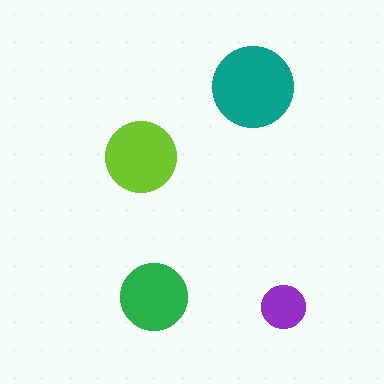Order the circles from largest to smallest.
the teal one, the lime one, the green one, the purple one.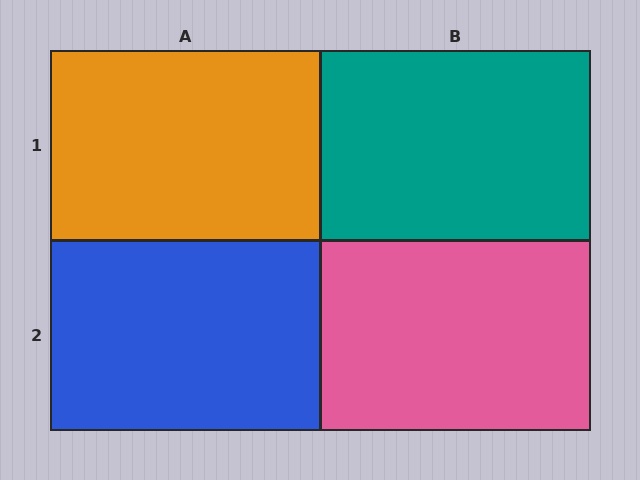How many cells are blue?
1 cell is blue.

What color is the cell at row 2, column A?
Blue.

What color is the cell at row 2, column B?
Pink.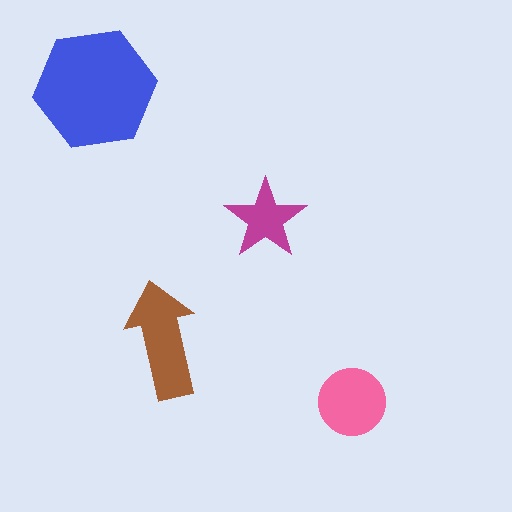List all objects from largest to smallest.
The blue hexagon, the brown arrow, the pink circle, the magenta star.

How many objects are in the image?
There are 4 objects in the image.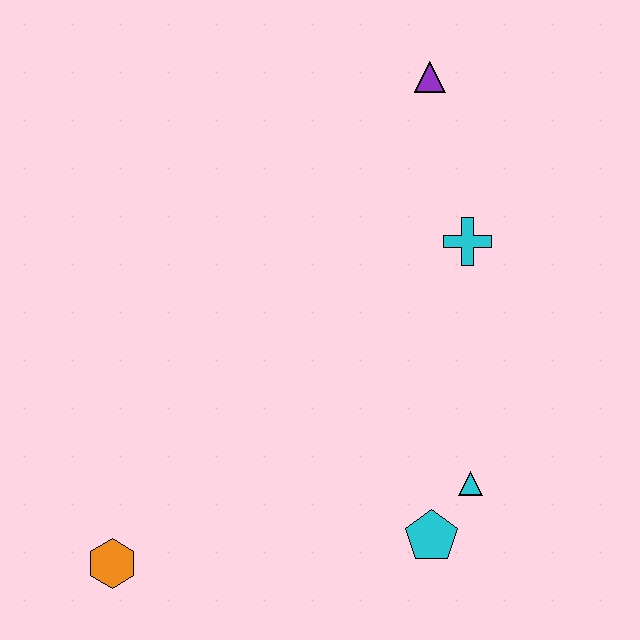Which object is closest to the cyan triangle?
The cyan pentagon is closest to the cyan triangle.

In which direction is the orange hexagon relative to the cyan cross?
The orange hexagon is to the left of the cyan cross.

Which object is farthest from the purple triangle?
The orange hexagon is farthest from the purple triangle.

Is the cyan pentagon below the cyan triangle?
Yes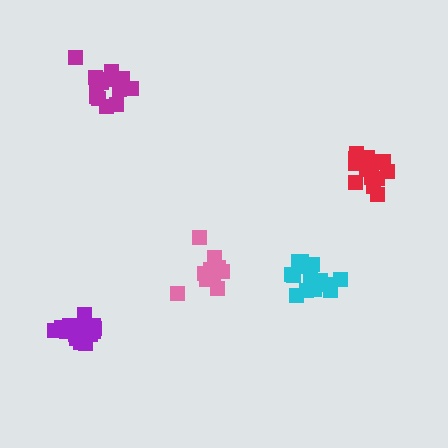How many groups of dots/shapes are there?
There are 5 groups.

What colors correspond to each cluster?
The clusters are colored: red, pink, cyan, magenta, purple.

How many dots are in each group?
Group 1: 16 dots, Group 2: 11 dots, Group 3: 14 dots, Group 4: 15 dots, Group 5: 17 dots (73 total).